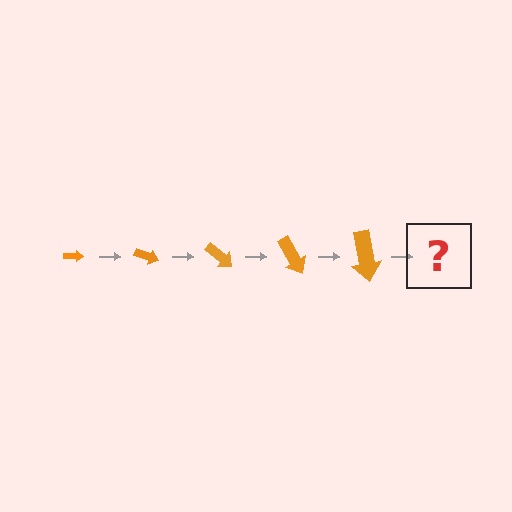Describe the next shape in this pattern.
It should be an arrow, larger than the previous one and rotated 100 degrees from the start.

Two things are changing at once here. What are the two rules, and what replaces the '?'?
The two rules are that the arrow grows larger each step and it rotates 20 degrees each step. The '?' should be an arrow, larger than the previous one and rotated 100 degrees from the start.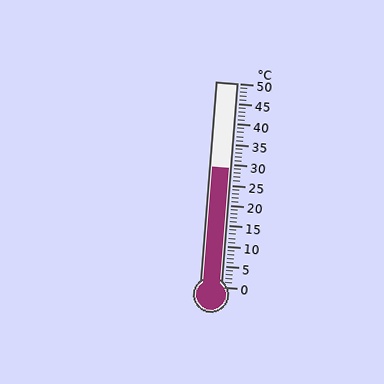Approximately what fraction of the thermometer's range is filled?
The thermometer is filled to approximately 60% of its range.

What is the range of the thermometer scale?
The thermometer scale ranges from 0°C to 50°C.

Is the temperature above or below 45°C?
The temperature is below 45°C.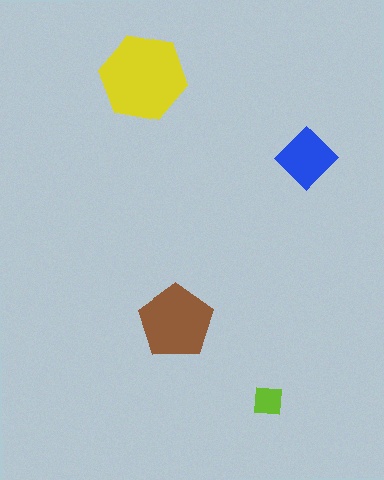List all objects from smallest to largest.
The lime square, the blue diamond, the brown pentagon, the yellow hexagon.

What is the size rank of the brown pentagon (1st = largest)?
2nd.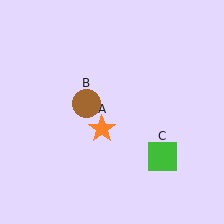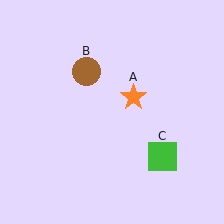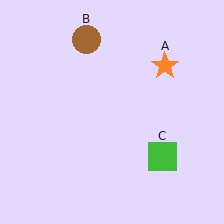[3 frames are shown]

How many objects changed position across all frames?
2 objects changed position: orange star (object A), brown circle (object B).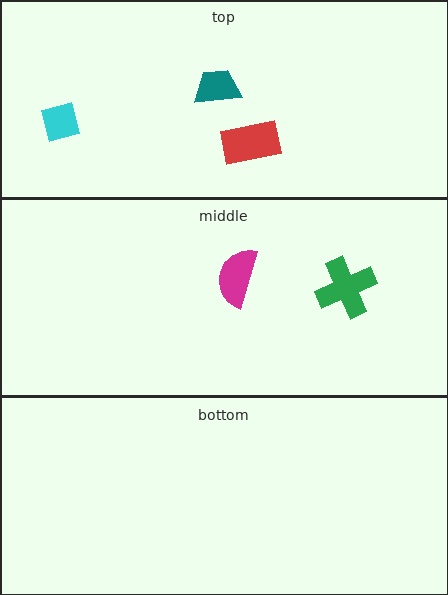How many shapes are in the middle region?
2.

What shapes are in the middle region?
The green cross, the magenta semicircle.